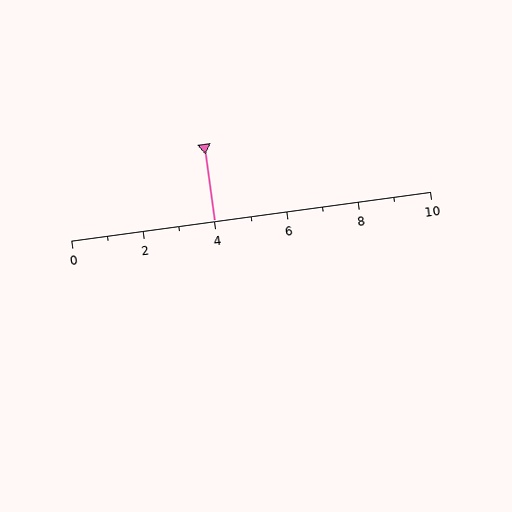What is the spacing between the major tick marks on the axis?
The major ticks are spaced 2 apart.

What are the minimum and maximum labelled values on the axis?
The axis runs from 0 to 10.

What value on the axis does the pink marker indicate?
The marker indicates approximately 4.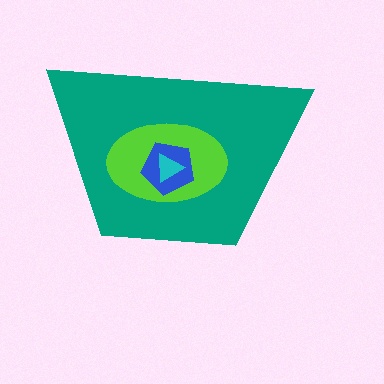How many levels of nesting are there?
4.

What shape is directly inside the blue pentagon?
The cyan triangle.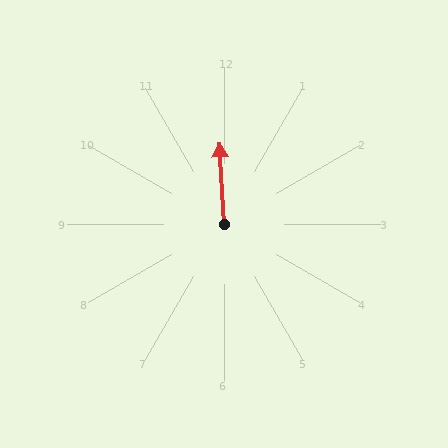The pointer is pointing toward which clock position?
Roughly 12 o'clock.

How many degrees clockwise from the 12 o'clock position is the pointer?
Approximately 357 degrees.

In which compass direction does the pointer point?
North.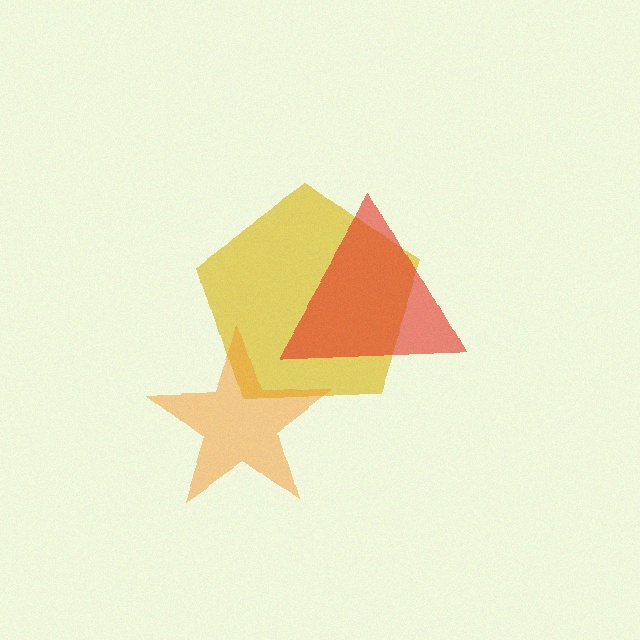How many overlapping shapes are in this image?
There are 3 overlapping shapes in the image.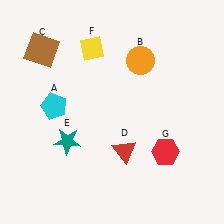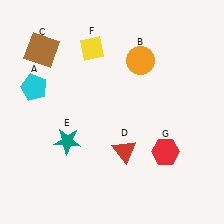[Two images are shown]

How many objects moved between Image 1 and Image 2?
1 object moved between the two images.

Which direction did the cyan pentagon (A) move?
The cyan pentagon (A) moved left.